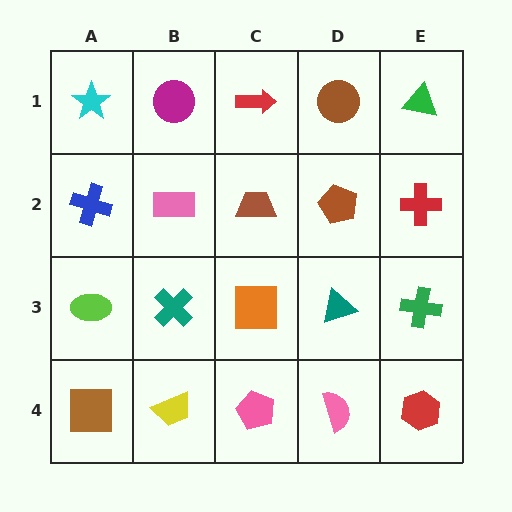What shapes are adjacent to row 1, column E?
A red cross (row 2, column E), a brown circle (row 1, column D).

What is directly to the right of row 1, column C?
A brown circle.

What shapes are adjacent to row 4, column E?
A green cross (row 3, column E), a pink semicircle (row 4, column D).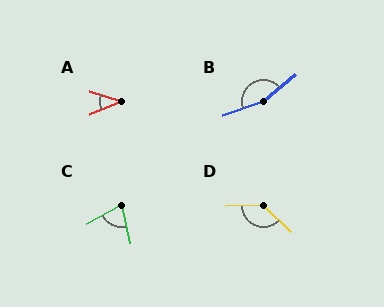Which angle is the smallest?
A, at approximately 41 degrees.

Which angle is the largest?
B, at approximately 158 degrees.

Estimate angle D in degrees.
Approximately 134 degrees.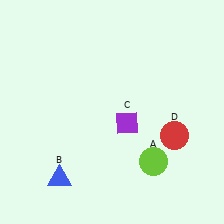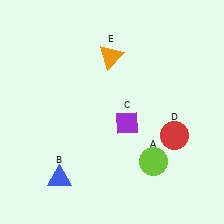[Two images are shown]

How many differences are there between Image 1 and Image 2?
There is 1 difference between the two images.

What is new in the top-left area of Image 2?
An orange triangle (E) was added in the top-left area of Image 2.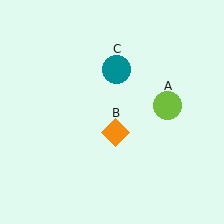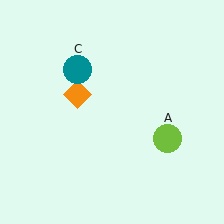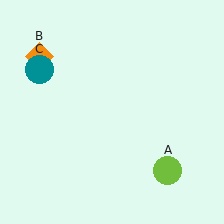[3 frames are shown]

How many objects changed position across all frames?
3 objects changed position: lime circle (object A), orange diamond (object B), teal circle (object C).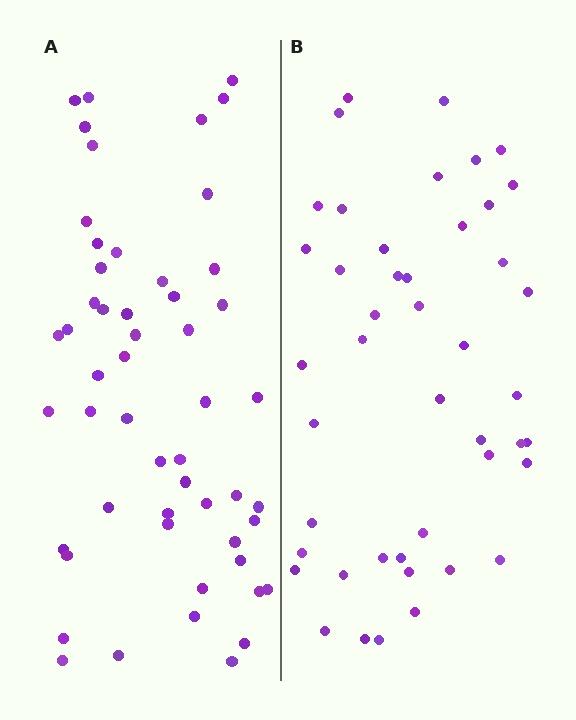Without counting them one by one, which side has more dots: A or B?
Region A (the left region) has more dots.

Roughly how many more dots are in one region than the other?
Region A has roughly 8 or so more dots than region B.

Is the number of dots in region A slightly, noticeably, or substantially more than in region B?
Region A has only slightly more — the two regions are fairly close. The ratio is roughly 1.2 to 1.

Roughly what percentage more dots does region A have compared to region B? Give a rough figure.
About 20% more.